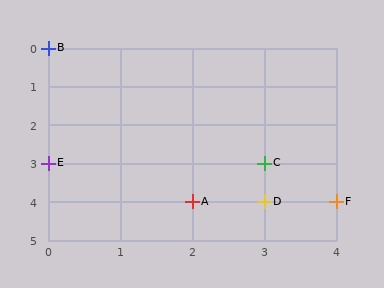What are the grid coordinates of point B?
Point B is at grid coordinates (0, 0).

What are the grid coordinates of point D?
Point D is at grid coordinates (3, 4).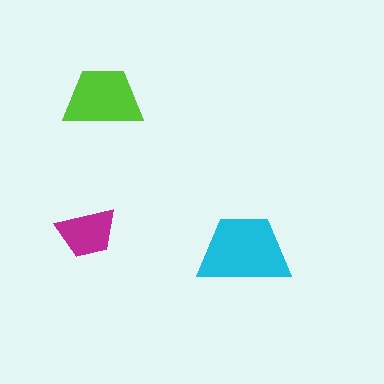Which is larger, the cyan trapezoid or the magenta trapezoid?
The cyan one.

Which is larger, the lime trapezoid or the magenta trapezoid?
The lime one.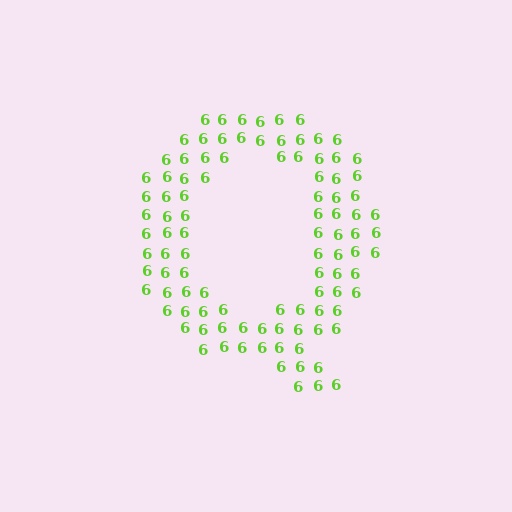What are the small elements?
The small elements are digit 6's.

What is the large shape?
The large shape is the letter Q.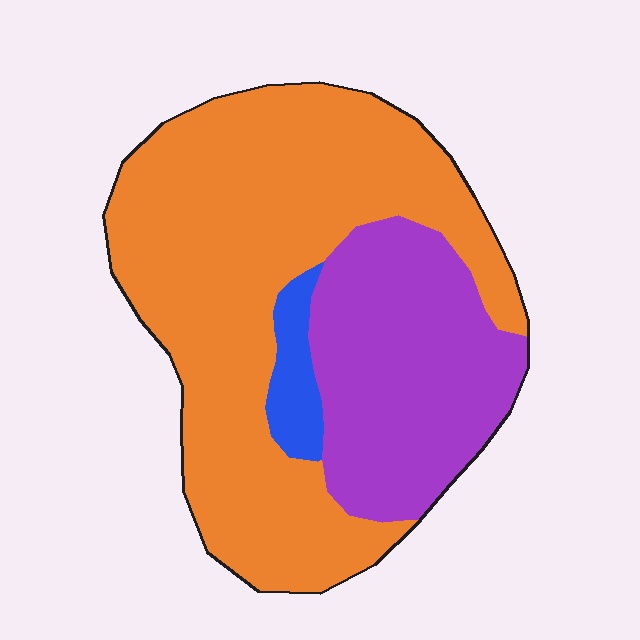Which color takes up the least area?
Blue, at roughly 5%.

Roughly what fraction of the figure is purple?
Purple covers about 30% of the figure.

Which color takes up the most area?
Orange, at roughly 65%.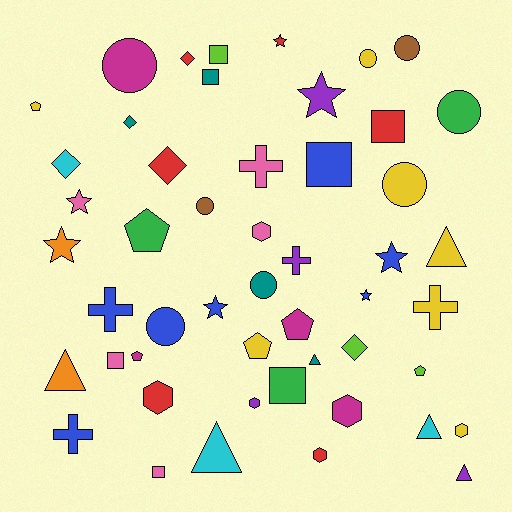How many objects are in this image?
There are 50 objects.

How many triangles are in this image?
There are 6 triangles.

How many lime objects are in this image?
There are 3 lime objects.